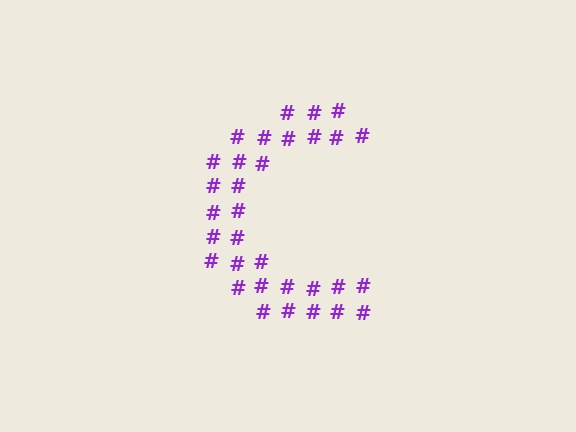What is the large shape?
The large shape is the letter C.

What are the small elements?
The small elements are hash symbols.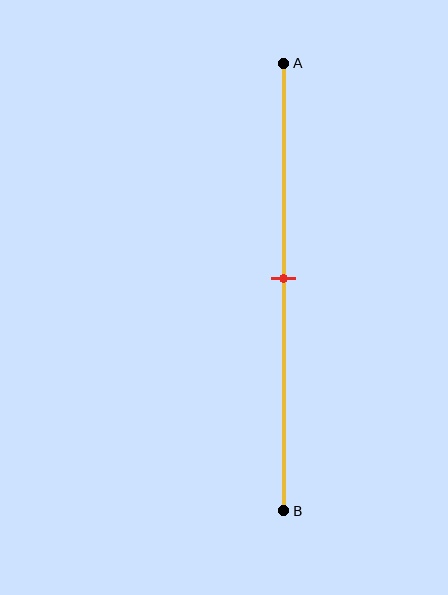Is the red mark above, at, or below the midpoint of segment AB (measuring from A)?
The red mark is approximately at the midpoint of segment AB.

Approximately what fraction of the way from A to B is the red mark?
The red mark is approximately 50% of the way from A to B.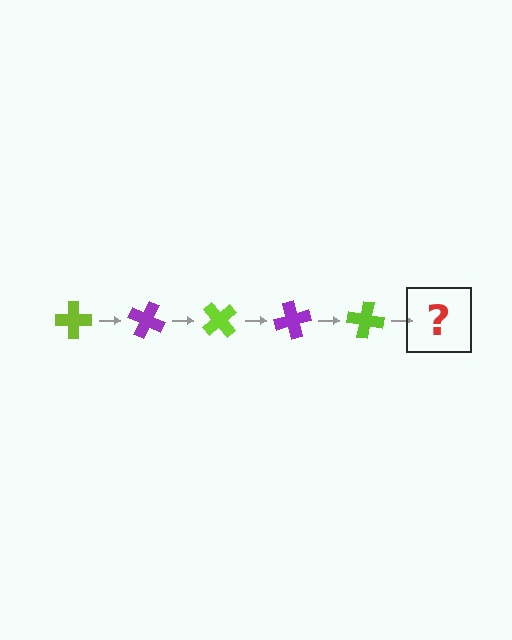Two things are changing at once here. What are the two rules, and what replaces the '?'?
The two rules are that it rotates 25 degrees each step and the color cycles through lime and purple. The '?' should be a purple cross, rotated 125 degrees from the start.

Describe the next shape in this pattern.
It should be a purple cross, rotated 125 degrees from the start.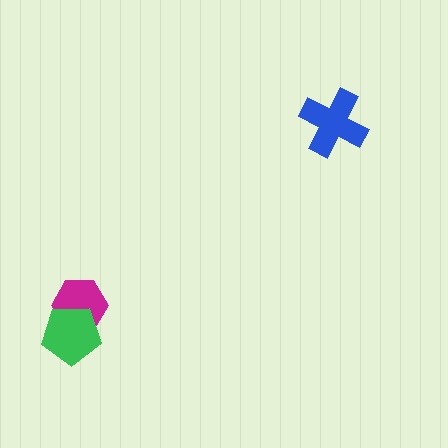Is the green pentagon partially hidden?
No, no other shape covers it.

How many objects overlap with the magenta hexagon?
1 object overlaps with the magenta hexagon.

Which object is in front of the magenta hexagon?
The green pentagon is in front of the magenta hexagon.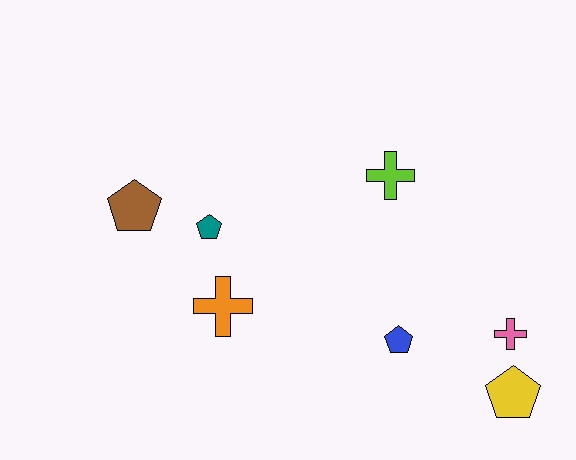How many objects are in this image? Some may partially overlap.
There are 7 objects.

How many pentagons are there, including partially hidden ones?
There are 4 pentagons.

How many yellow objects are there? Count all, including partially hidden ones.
There is 1 yellow object.